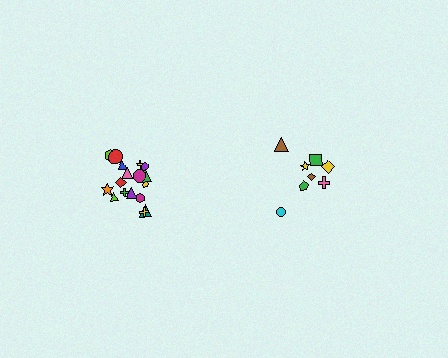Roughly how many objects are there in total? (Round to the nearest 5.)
Roughly 25 objects in total.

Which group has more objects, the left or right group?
The left group.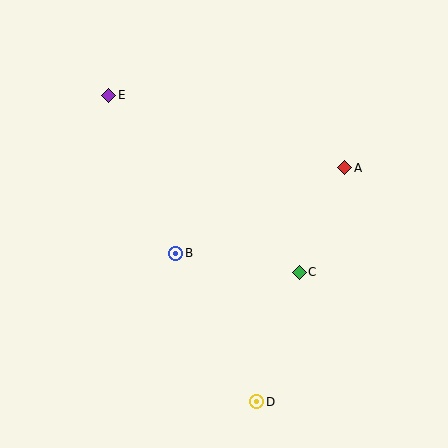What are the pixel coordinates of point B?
Point B is at (176, 253).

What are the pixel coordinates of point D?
Point D is at (257, 402).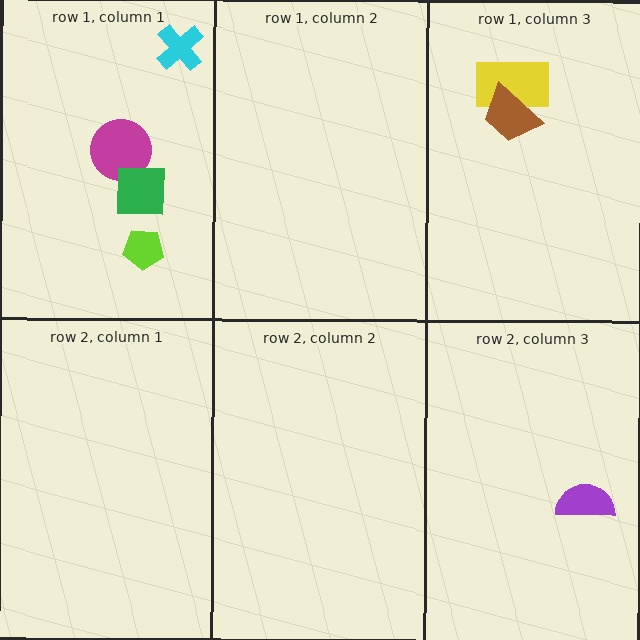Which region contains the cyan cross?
The row 1, column 1 region.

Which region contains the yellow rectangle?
The row 1, column 3 region.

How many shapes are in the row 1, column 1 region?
4.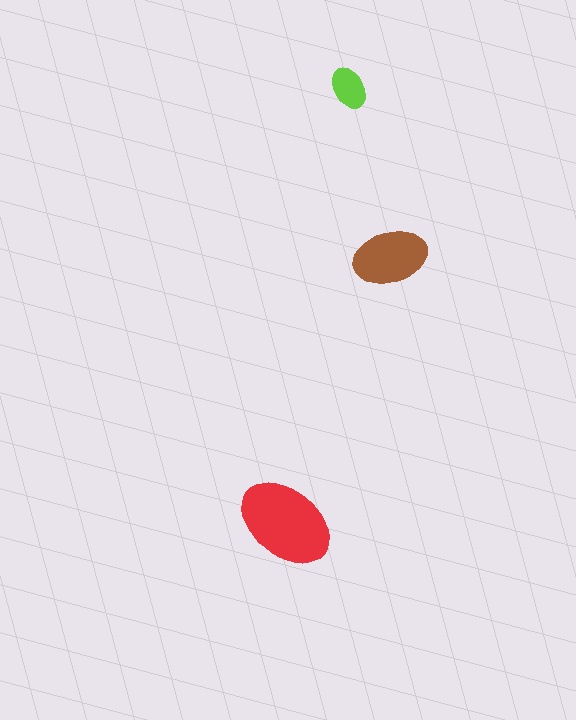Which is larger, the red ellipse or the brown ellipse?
The red one.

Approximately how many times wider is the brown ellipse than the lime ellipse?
About 1.5 times wider.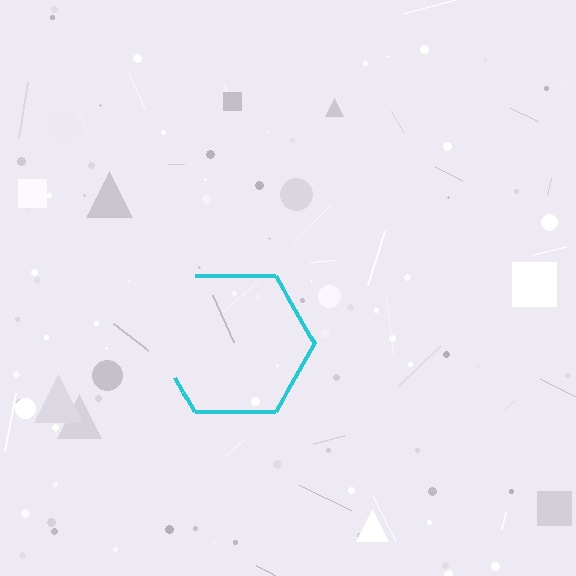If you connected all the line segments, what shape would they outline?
They would outline a hexagon.